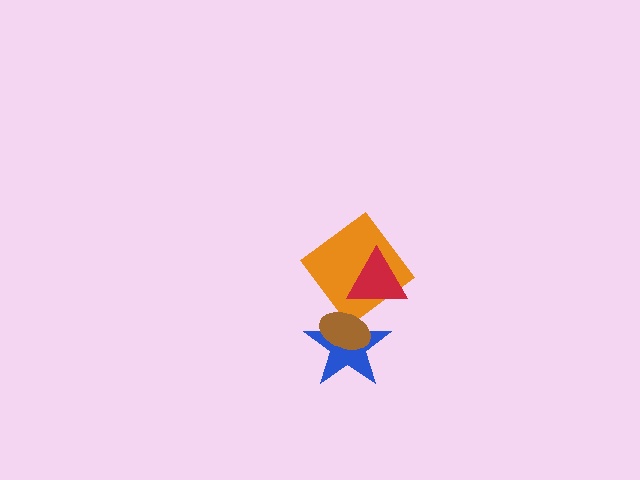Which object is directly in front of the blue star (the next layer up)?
The orange diamond is directly in front of the blue star.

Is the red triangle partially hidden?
No, no other shape covers it.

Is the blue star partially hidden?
Yes, it is partially covered by another shape.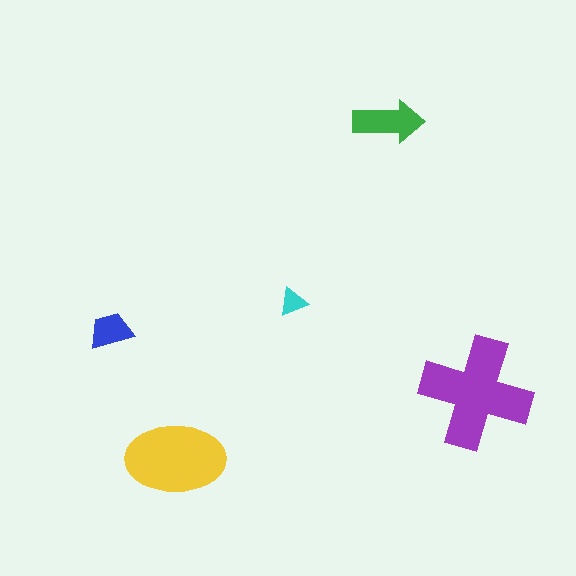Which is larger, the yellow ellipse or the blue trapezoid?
The yellow ellipse.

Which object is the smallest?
The cyan triangle.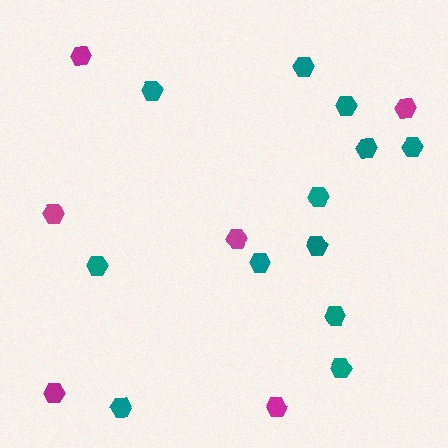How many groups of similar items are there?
There are 2 groups: one group of teal hexagons (12) and one group of magenta hexagons (6).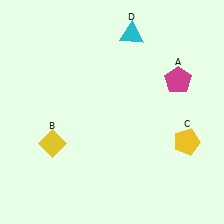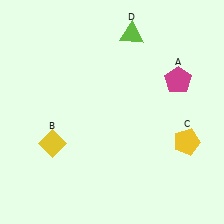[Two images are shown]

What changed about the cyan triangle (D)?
In Image 1, D is cyan. In Image 2, it changed to lime.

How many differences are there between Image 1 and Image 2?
There is 1 difference between the two images.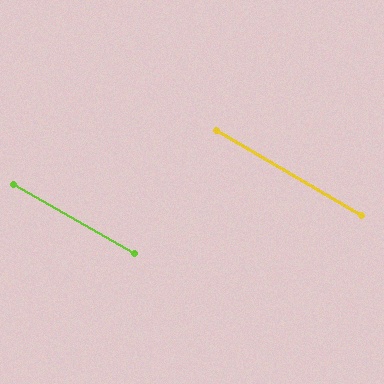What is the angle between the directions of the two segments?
Approximately 0 degrees.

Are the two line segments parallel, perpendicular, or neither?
Parallel — their directions differ by only 0.4°.